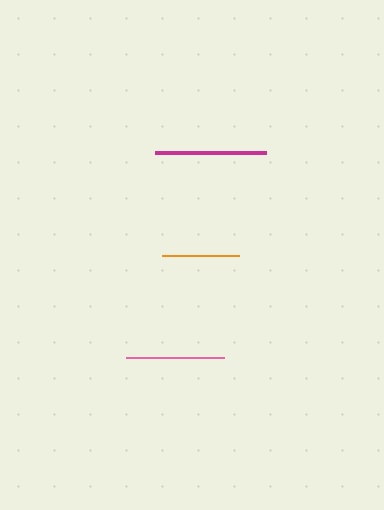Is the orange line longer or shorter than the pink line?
The pink line is longer than the orange line.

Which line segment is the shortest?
The orange line is the shortest at approximately 77 pixels.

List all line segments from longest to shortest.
From longest to shortest: magenta, pink, orange.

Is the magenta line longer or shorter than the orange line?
The magenta line is longer than the orange line.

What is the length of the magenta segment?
The magenta segment is approximately 111 pixels long.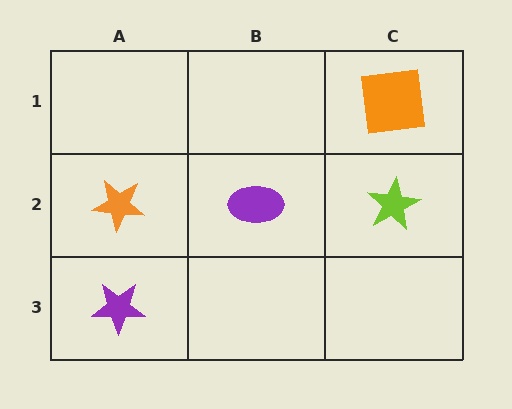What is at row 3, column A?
A purple star.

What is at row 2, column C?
A lime star.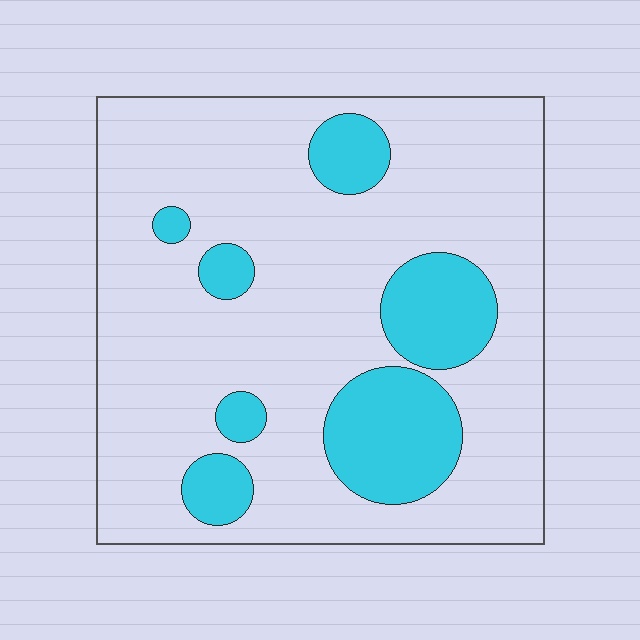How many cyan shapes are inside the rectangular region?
7.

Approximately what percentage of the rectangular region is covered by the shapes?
Approximately 20%.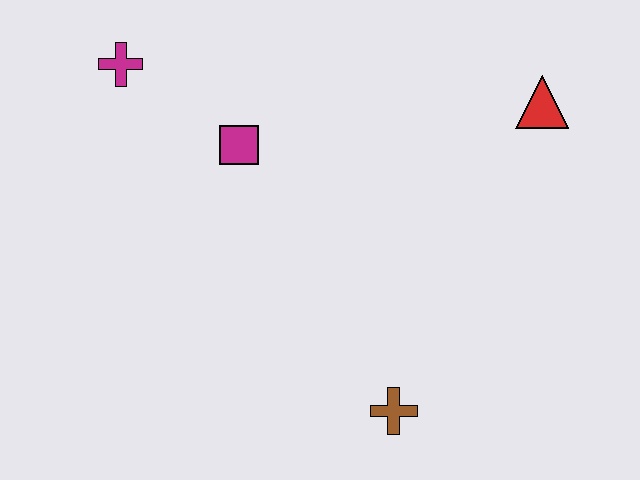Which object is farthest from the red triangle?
The magenta cross is farthest from the red triangle.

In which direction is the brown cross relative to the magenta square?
The brown cross is below the magenta square.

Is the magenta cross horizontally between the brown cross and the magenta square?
No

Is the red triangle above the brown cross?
Yes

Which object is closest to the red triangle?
The magenta square is closest to the red triangle.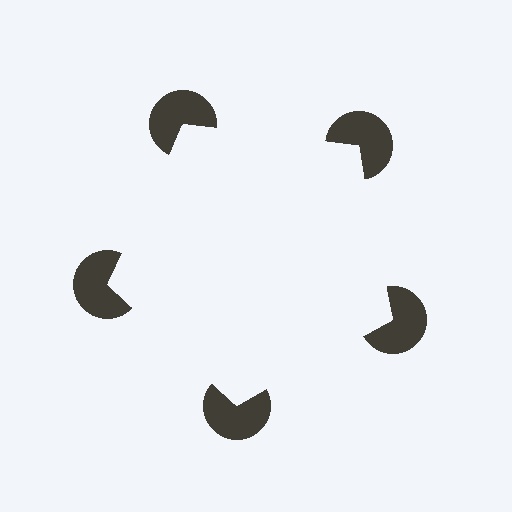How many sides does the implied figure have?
5 sides.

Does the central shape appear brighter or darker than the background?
It typically appears slightly brighter than the background, even though no actual brightness change is drawn.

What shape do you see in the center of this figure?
An illusory pentagon — its edges are inferred from the aligned wedge cuts in the pac-man discs, not physically drawn.